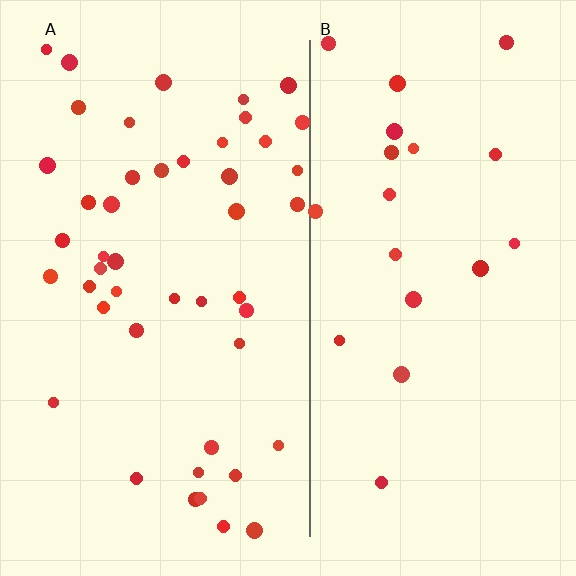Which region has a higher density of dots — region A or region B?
A (the left).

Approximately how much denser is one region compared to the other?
Approximately 2.4× — region A over region B.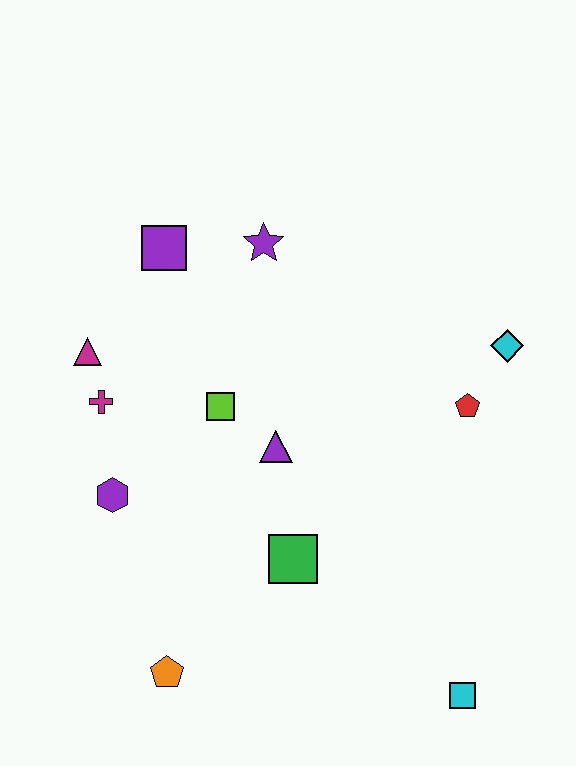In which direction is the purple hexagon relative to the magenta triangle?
The purple hexagon is below the magenta triangle.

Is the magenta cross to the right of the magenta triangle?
Yes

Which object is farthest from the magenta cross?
The cyan square is farthest from the magenta cross.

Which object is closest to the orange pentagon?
The green square is closest to the orange pentagon.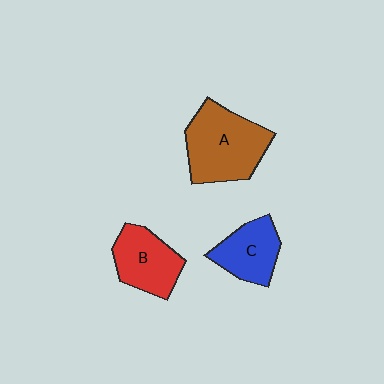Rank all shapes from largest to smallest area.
From largest to smallest: A (brown), B (red), C (blue).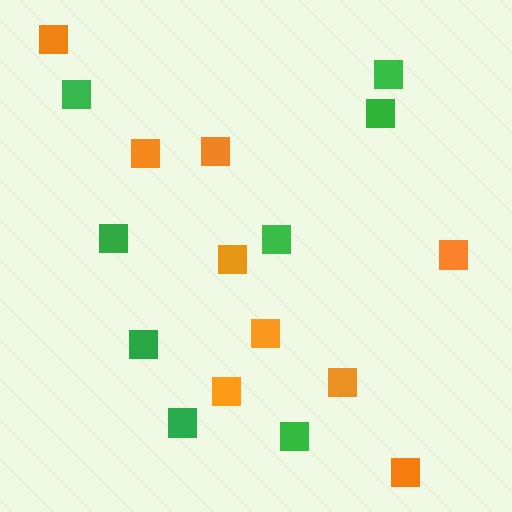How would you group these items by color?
There are 2 groups: one group of orange squares (9) and one group of green squares (8).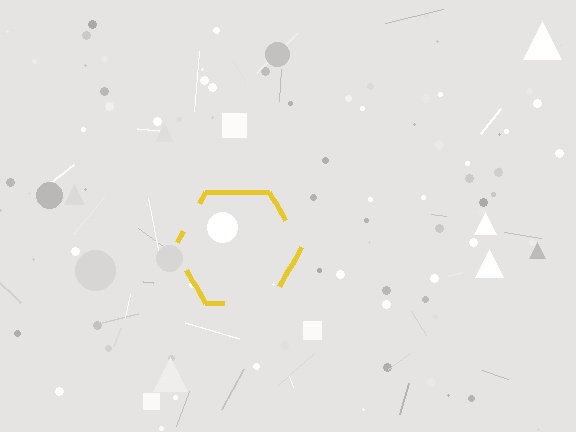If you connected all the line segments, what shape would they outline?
They would outline a hexagon.